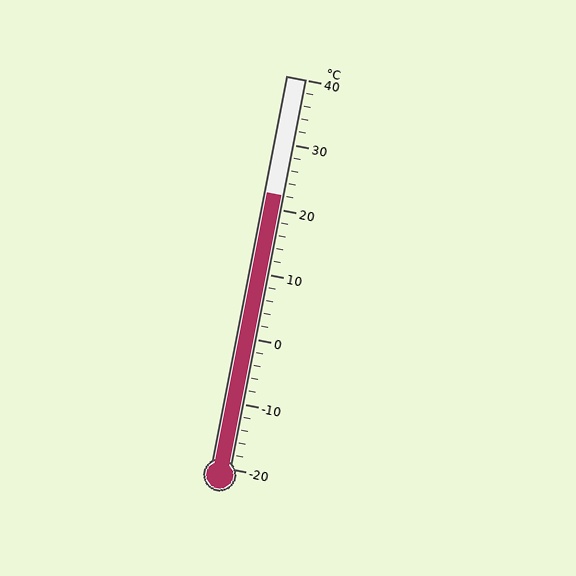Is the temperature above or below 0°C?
The temperature is above 0°C.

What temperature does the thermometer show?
The thermometer shows approximately 22°C.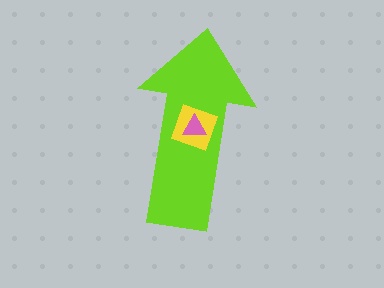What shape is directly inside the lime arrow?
The yellow diamond.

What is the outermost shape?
The lime arrow.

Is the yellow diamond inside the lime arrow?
Yes.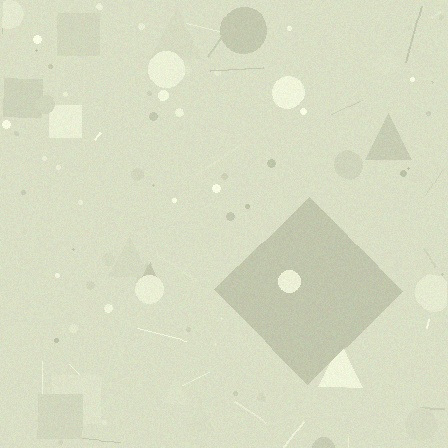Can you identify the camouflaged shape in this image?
The camouflaged shape is a diamond.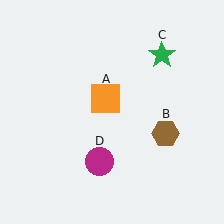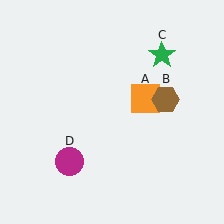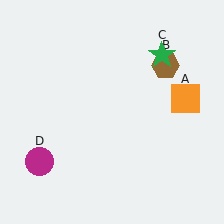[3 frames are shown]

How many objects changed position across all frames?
3 objects changed position: orange square (object A), brown hexagon (object B), magenta circle (object D).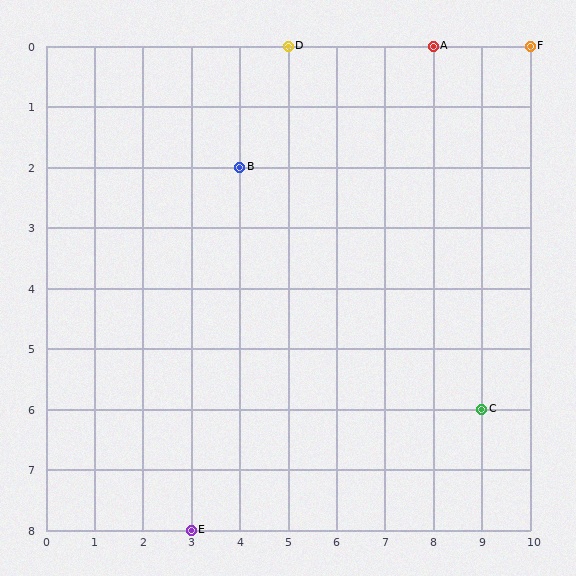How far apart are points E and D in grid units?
Points E and D are 2 columns and 8 rows apart (about 8.2 grid units diagonally).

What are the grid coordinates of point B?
Point B is at grid coordinates (4, 2).